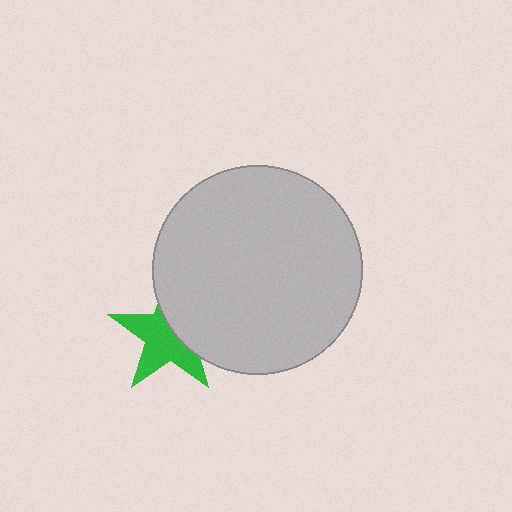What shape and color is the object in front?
The object in front is a light gray circle.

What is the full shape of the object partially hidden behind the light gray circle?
The partially hidden object is a green star.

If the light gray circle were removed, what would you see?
You would see the complete green star.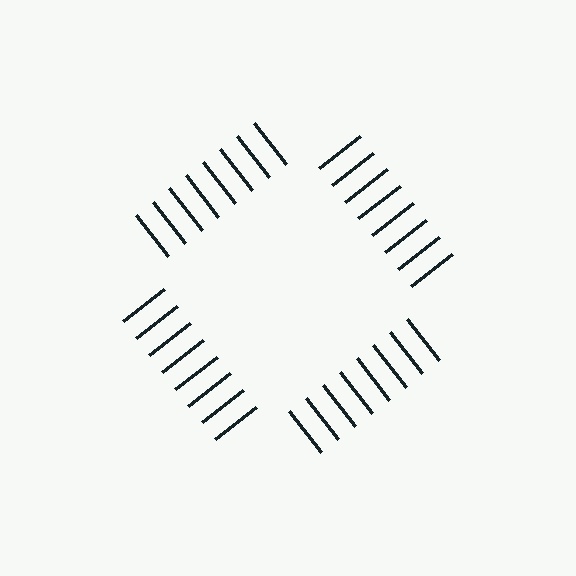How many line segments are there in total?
32 — 8 along each of the 4 edges.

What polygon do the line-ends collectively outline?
An illusory square — the line segments terminate on its edges but no continuous stroke is drawn.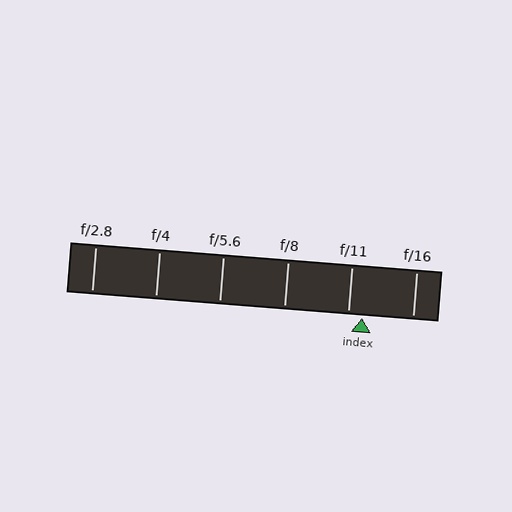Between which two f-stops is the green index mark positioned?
The index mark is between f/11 and f/16.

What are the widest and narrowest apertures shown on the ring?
The widest aperture shown is f/2.8 and the narrowest is f/16.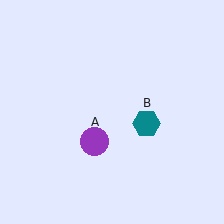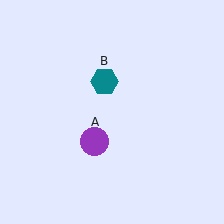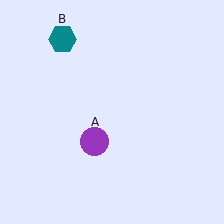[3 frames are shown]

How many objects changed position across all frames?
1 object changed position: teal hexagon (object B).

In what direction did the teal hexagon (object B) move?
The teal hexagon (object B) moved up and to the left.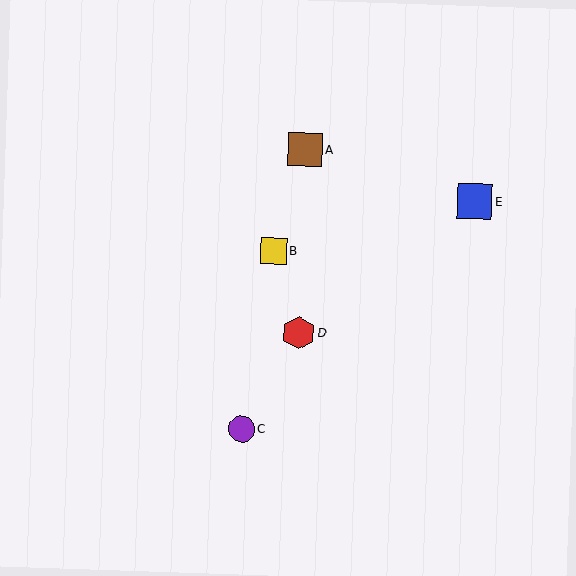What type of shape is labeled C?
Shape C is a purple circle.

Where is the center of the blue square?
The center of the blue square is at (475, 201).